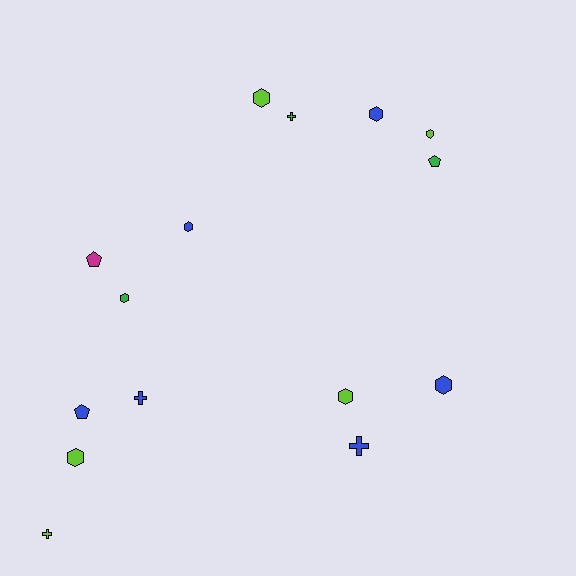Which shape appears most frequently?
Hexagon, with 8 objects.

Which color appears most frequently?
Blue, with 6 objects.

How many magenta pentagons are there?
There is 1 magenta pentagon.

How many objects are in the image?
There are 15 objects.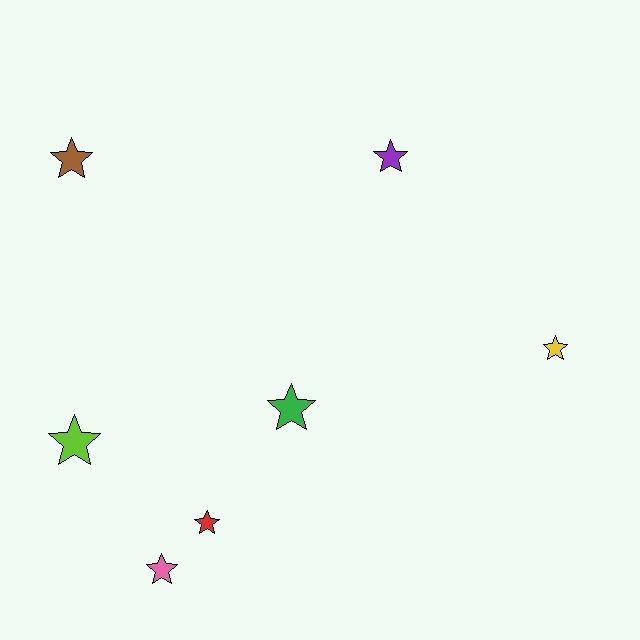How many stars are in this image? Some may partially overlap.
There are 7 stars.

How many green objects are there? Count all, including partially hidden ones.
There is 1 green object.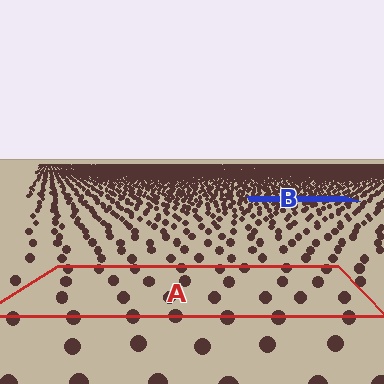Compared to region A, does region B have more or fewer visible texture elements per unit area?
Region B has more texture elements per unit area — they are packed more densely because it is farther away.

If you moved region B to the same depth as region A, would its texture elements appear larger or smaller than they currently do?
They would appear larger. At a closer depth, the same texture elements are projected at a bigger on-screen size.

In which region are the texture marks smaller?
The texture marks are smaller in region B, because it is farther away.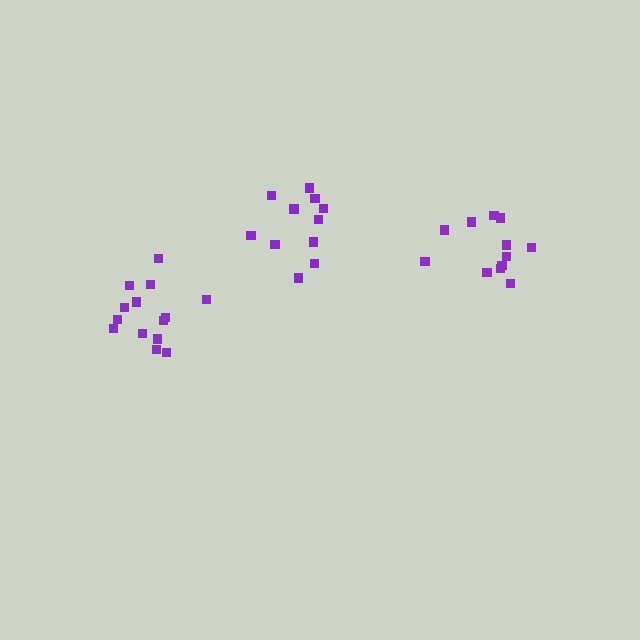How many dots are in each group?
Group 1: 12 dots, Group 2: 11 dots, Group 3: 14 dots (37 total).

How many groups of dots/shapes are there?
There are 3 groups.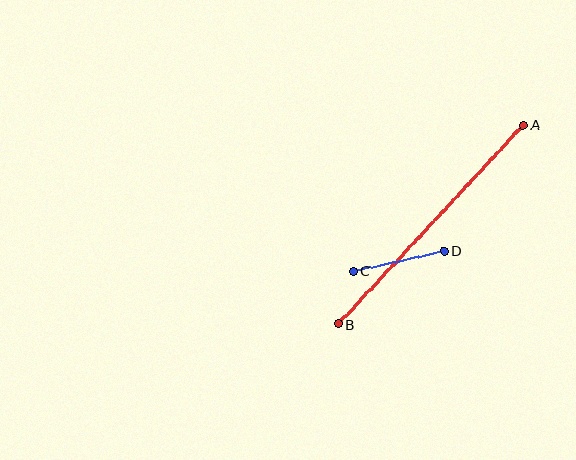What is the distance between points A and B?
The distance is approximately 271 pixels.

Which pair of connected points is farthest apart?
Points A and B are farthest apart.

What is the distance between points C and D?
The distance is approximately 93 pixels.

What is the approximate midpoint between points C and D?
The midpoint is at approximately (399, 261) pixels.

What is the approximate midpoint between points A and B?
The midpoint is at approximately (431, 225) pixels.